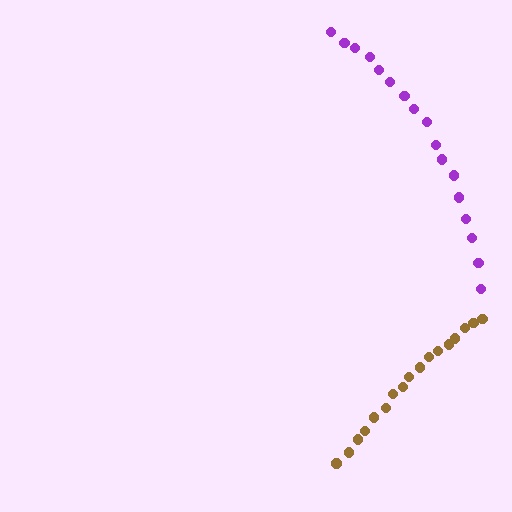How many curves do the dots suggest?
There are 2 distinct paths.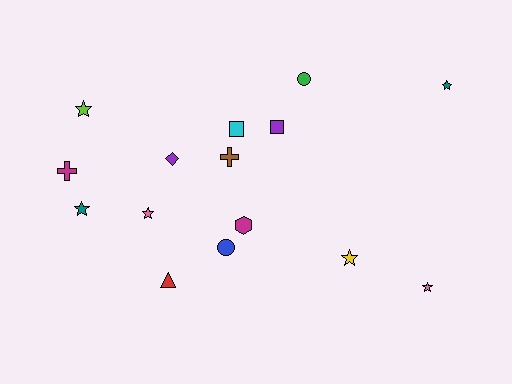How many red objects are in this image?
There is 1 red object.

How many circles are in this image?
There are 2 circles.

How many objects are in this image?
There are 15 objects.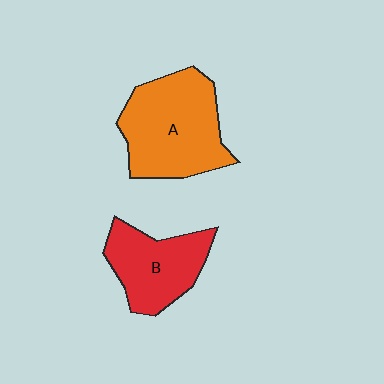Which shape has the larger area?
Shape A (orange).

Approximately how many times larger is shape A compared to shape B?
Approximately 1.4 times.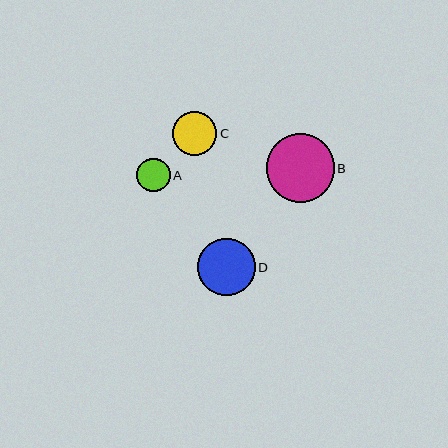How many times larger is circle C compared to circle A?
Circle C is approximately 1.3 times the size of circle A.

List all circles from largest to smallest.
From largest to smallest: B, D, C, A.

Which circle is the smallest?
Circle A is the smallest with a size of approximately 33 pixels.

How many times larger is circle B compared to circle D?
Circle B is approximately 1.2 times the size of circle D.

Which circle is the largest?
Circle B is the largest with a size of approximately 68 pixels.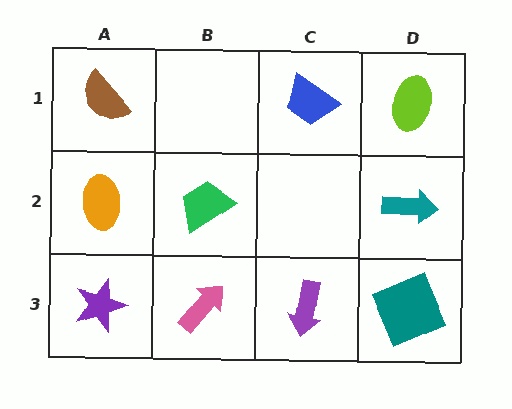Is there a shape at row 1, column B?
No, that cell is empty.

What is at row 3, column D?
A teal square.